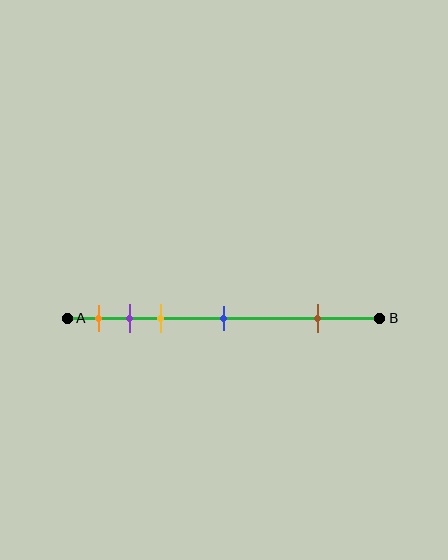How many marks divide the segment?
There are 5 marks dividing the segment.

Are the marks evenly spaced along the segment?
No, the marks are not evenly spaced.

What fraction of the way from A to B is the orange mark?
The orange mark is approximately 10% (0.1) of the way from A to B.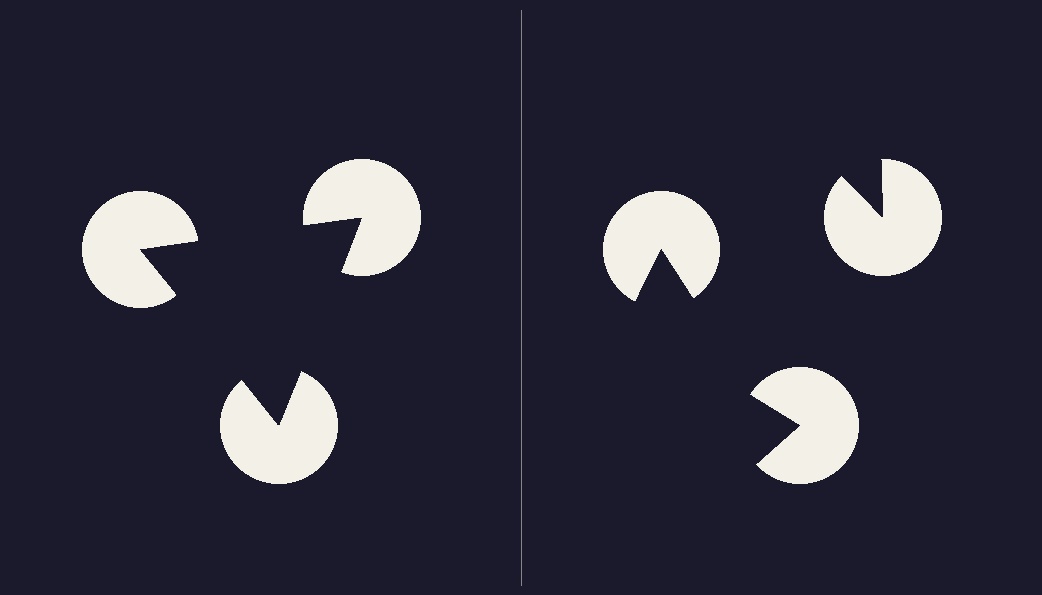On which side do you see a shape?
An illusory triangle appears on the left side. On the right side the wedge cuts are rotated, so no coherent shape forms.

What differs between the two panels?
The pac-man discs are positioned identically on both sides; only the wedge orientations differ. On the left they align to a triangle; on the right they are misaligned.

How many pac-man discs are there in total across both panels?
6 — 3 on each side.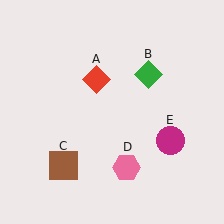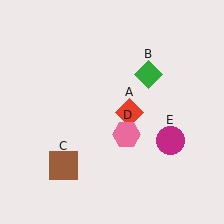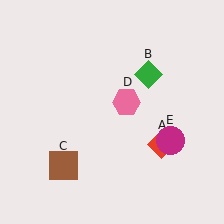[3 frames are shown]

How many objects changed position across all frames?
2 objects changed position: red diamond (object A), pink hexagon (object D).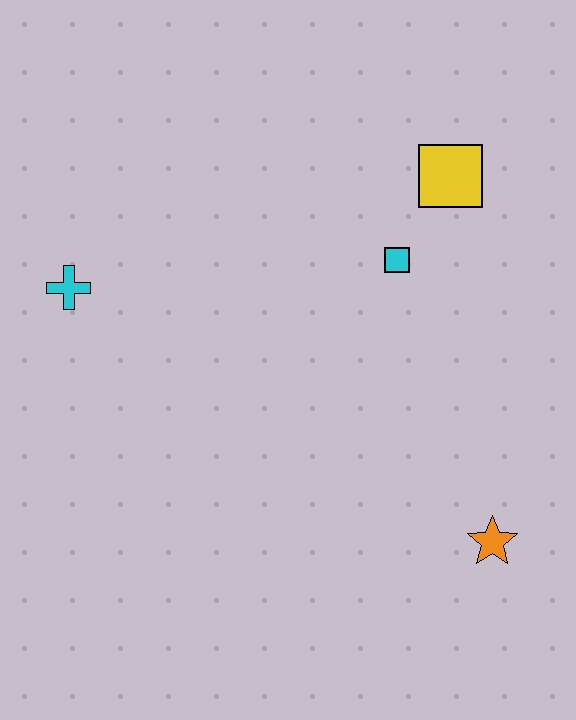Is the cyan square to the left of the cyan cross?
No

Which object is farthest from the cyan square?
The cyan cross is farthest from the cyan square.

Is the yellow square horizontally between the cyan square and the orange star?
Yes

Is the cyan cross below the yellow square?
Yes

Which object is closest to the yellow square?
The cyan square is closest to the yellow square.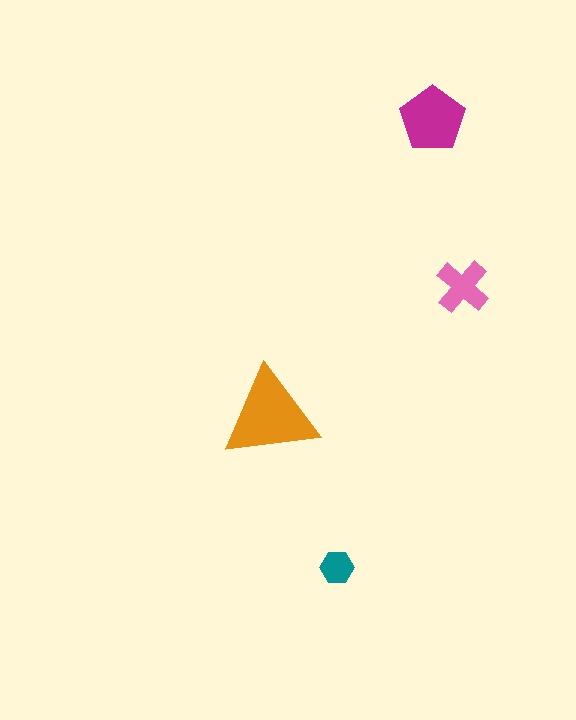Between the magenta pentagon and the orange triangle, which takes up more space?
The orange triangle.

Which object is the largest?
The orange triangle.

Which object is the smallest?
The teal hexagon.